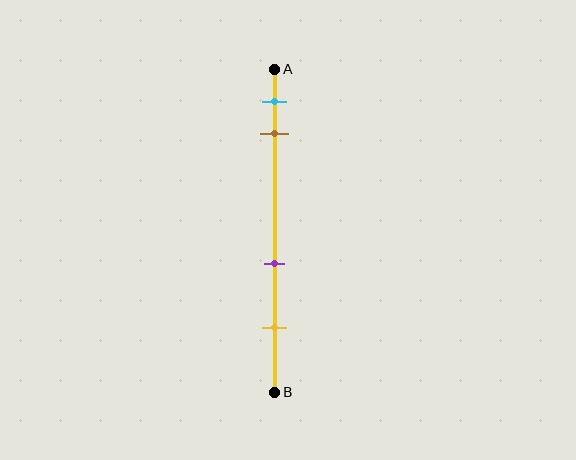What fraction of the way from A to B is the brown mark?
The brown mark is approximately 20% (0.2) of the way from A to B.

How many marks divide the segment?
There are 4 marks dividing the segment.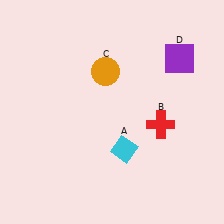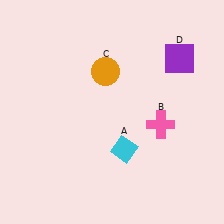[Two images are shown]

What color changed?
The cross (B) changed from red in Image 1 to pink in Image 2.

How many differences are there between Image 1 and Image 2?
There is 1 difference between the two images.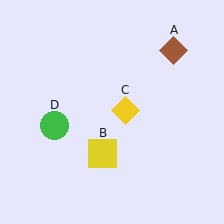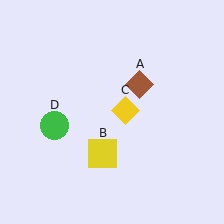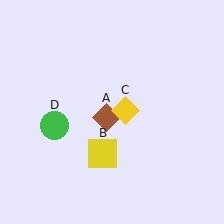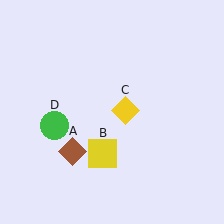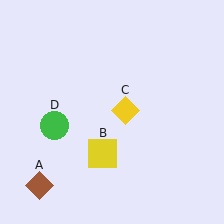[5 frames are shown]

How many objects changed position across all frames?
1 object changed position: brown diamond (object A).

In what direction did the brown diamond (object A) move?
The brown diamond (object A) moved down and to the left.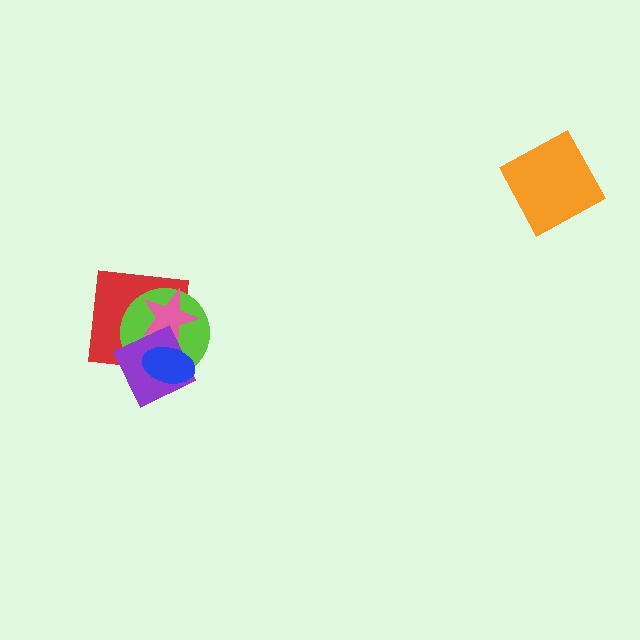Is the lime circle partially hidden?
Yes, it is partially covered by another shape.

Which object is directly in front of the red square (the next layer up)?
The lime circle is directly in front of the red square.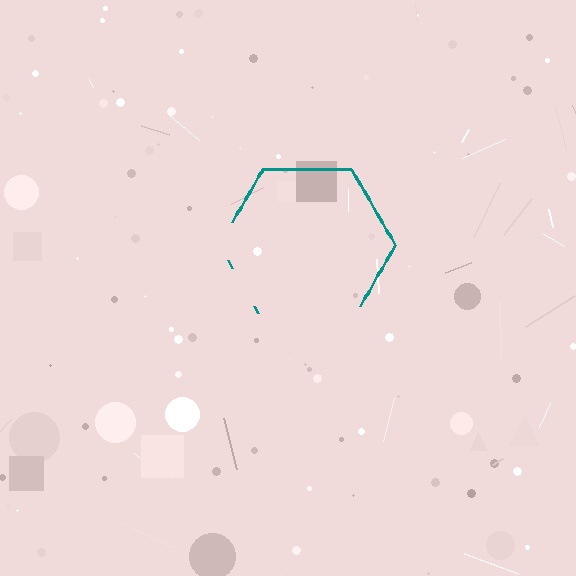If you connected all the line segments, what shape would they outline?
They would outline a hexagon.